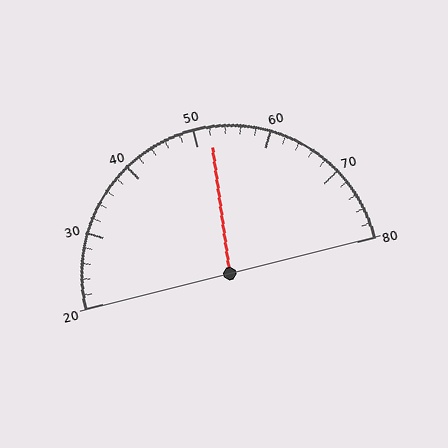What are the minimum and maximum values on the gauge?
The gauge ranges from 20 to 80.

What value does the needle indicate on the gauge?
The needle indicates approximately 52.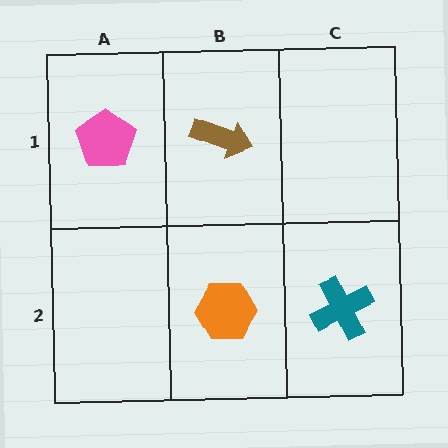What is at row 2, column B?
An orange hexagon.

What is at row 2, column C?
A teal cross.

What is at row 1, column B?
A brown arrow.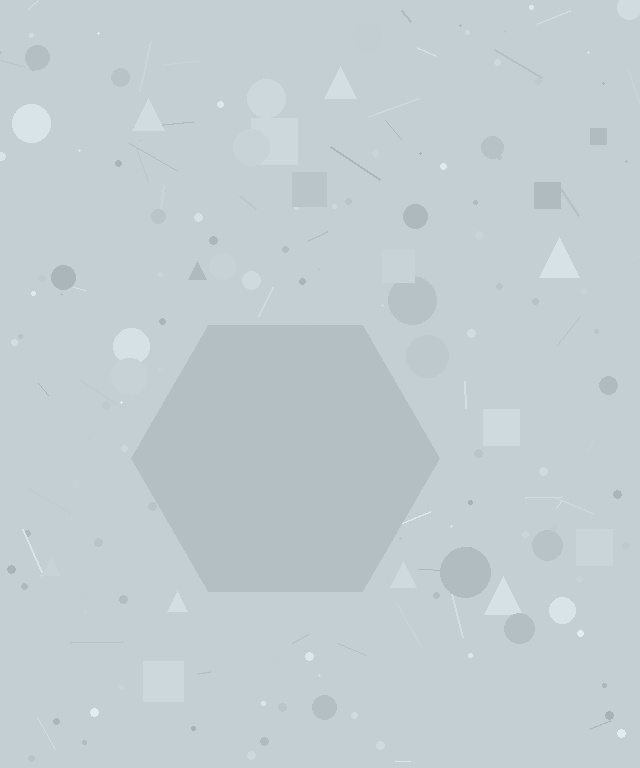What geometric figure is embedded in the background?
A hexagon is embedded in the background.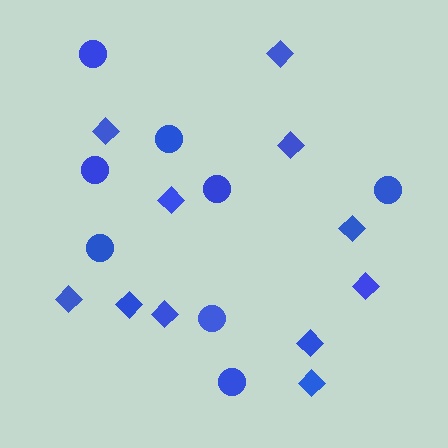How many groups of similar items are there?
There are 2 groups: one group of diamonds (11) and one group of circles (8).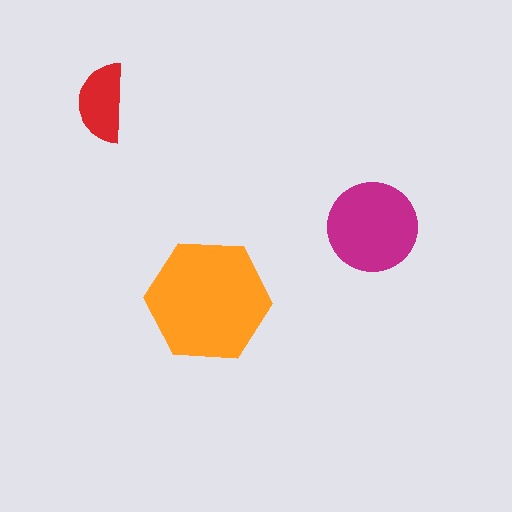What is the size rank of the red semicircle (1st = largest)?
3rd.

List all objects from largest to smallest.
The orange hexagon, the magenta circle, the red semicircle.